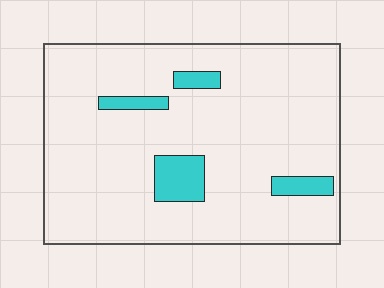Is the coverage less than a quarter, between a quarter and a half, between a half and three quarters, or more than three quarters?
Less than a quarter.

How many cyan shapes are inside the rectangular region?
4.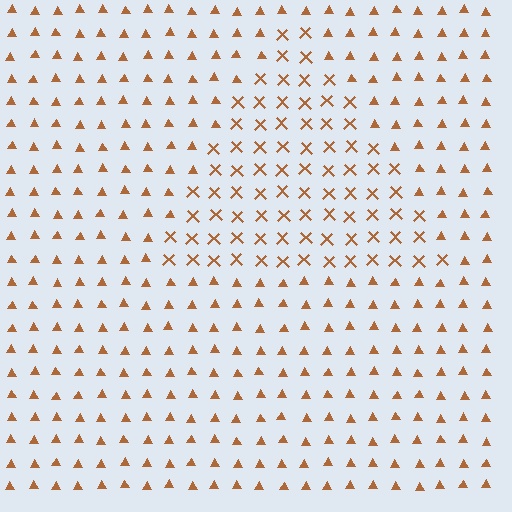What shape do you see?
I see a triangle.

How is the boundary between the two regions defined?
The boundary is defined by a change in element shape: X marks inside vs. triangles outside. All elements share the same color and spacing.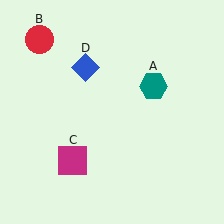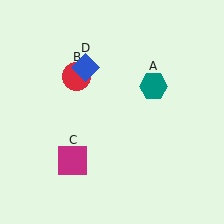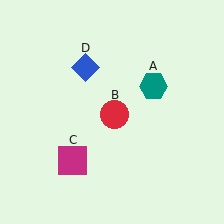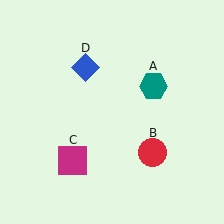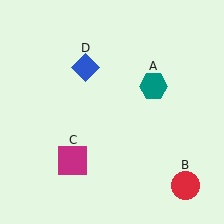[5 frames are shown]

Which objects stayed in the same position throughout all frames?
Teal hexagon (object A) and magenta square (object C) and blue diamond (object D) remained stationary.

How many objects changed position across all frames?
1 object changed position: red circle (object B).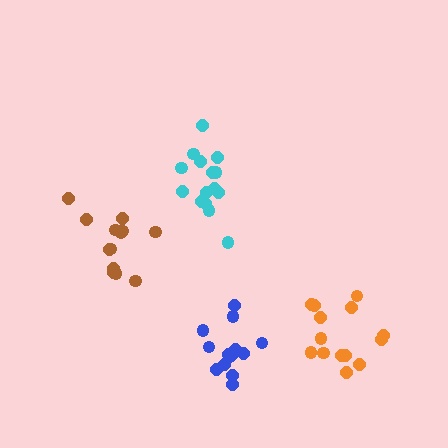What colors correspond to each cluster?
The clusters are colored: orange, cyan, brown, blue.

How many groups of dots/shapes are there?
There are 4 groups.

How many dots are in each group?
Group 1: 14 dots, Group 2: 15 dots, Group 3: 13 dots, Group 4: 14 dots (56 total).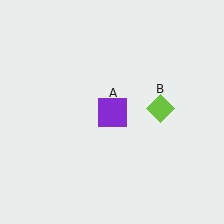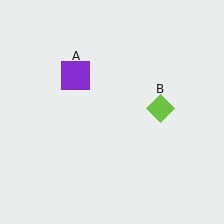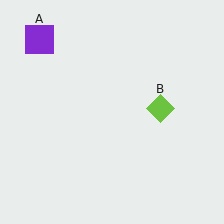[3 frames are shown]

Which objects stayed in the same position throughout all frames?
Lime diamond (object B) remained stationary.